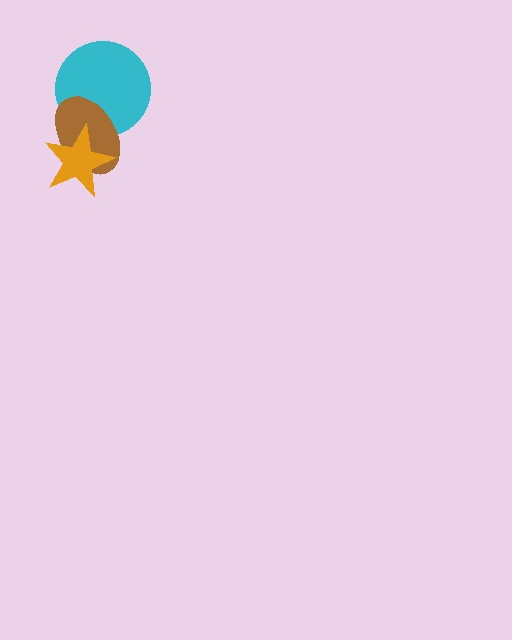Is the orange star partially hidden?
No, no other shape covers it.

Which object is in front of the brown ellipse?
The orange star is in front of the brown ellipse.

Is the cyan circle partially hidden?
Yes, it is partially covered by another shape.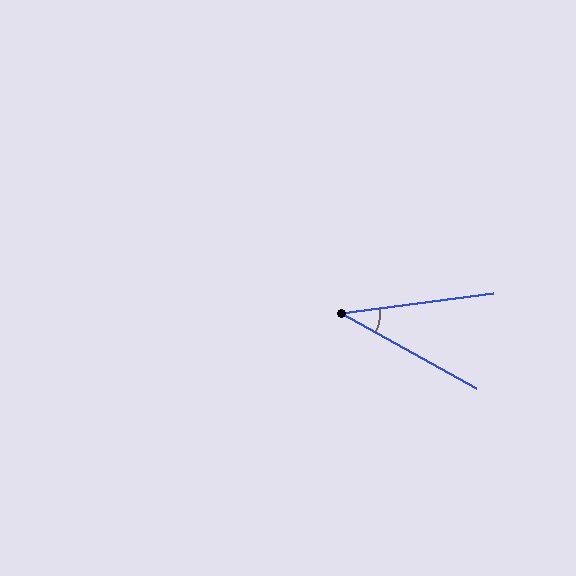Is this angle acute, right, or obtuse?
It is acute.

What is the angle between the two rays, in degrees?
Approximately 36 degrees.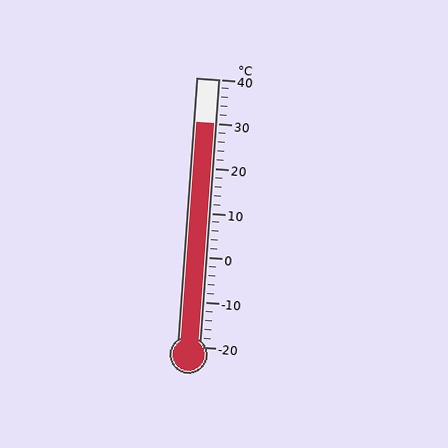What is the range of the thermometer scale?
The thermometer scale ranges from -20°C to 40°C.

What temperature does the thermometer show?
The thermometer shows approximately 30°C.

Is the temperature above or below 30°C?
The temperature is at 30°C.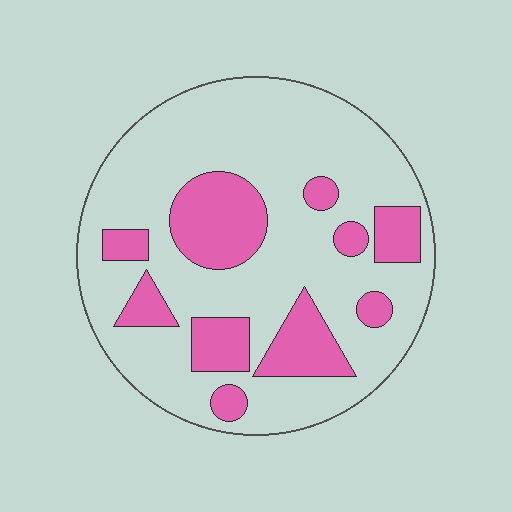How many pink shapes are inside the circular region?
10.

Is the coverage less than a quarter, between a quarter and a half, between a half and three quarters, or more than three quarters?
Between a quarter and a half.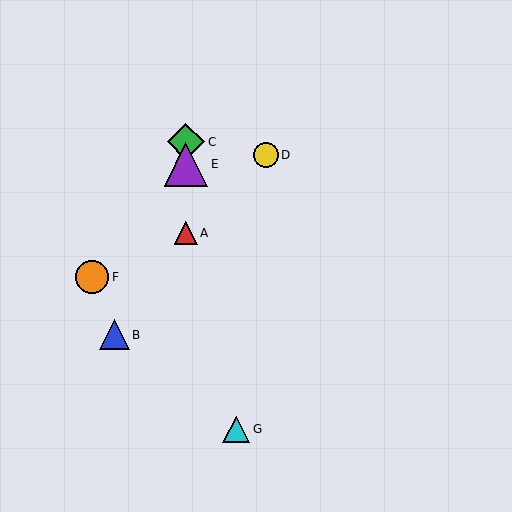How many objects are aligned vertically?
3 objects (A, C, E) are aligned vertically.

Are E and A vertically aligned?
Yes, both are at x≈186.